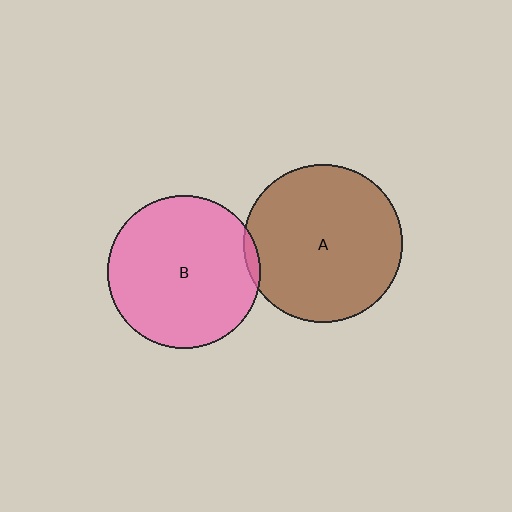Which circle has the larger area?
Circle A (brown).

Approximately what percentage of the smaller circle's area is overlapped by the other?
Approximately 5%.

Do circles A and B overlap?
Yes.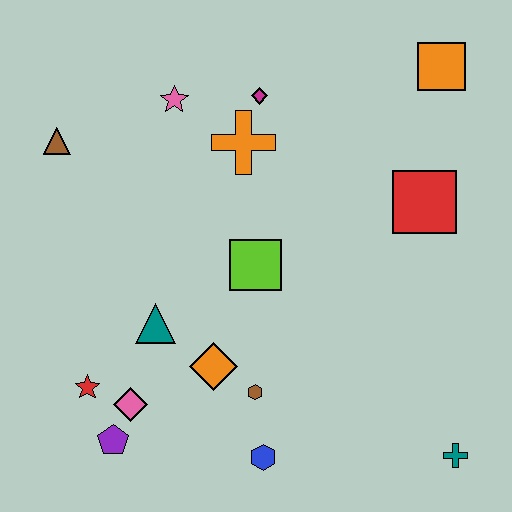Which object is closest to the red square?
The orange square is closest to the red square.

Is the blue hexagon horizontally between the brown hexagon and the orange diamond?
No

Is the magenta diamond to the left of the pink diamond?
No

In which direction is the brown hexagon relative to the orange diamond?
The brown hexagon is to the right of the orange diamond.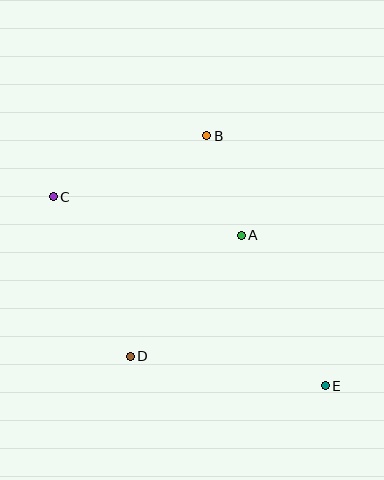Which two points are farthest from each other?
Points C and E are farthest from each other.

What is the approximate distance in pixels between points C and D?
The distance between C and D is approximately 177 pixels.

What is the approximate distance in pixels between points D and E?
The distance between D and E is approximately 197 pixels.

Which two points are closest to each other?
Points A and B are closest to each other.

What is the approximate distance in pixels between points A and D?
The distance between A and D is approximately 164 pixels.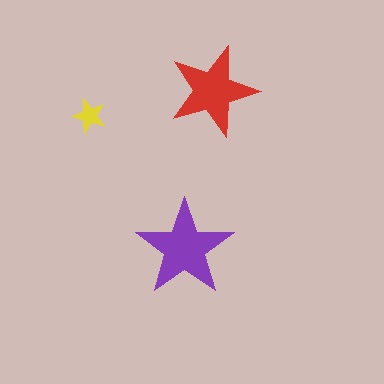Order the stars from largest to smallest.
the purple one, the red one, the yellow one.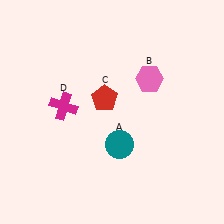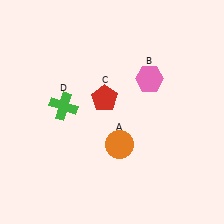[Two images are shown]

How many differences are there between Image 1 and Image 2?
There are 2 differences between the two images.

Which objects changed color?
A changed from teal to orange. D changed from magenta to green.